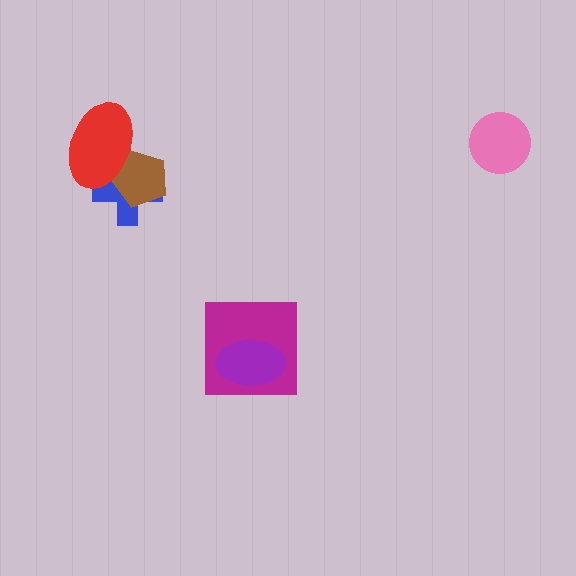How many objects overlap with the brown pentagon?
2 objects overlap with the brown pentagon.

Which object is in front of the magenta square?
The purple ellipse is in front of the magenta square.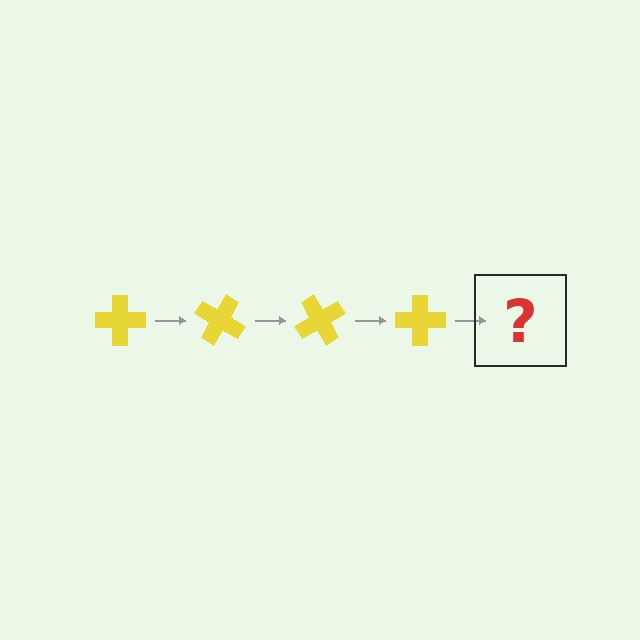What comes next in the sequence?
The next element should be a yellow cross rotated 120 degrees.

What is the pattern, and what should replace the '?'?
The pattern is that the cross rotates 30 degrees each step. The '?' should be a yellow cross rotated 120 degrees.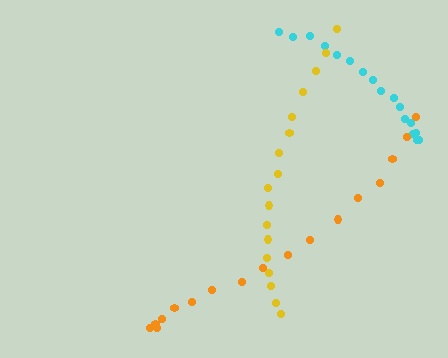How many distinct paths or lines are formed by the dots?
There are 3 distinct paths.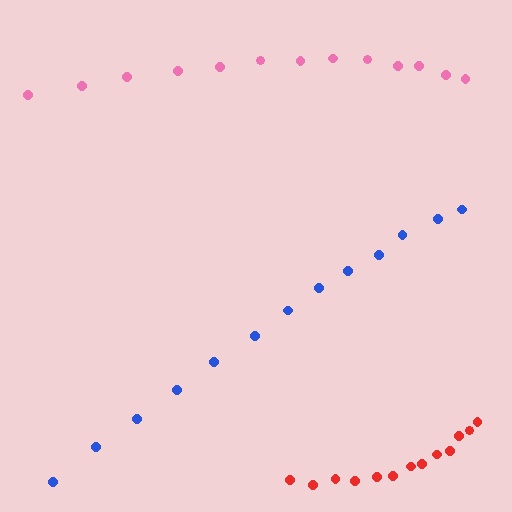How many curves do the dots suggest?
There are 3 distinct paths.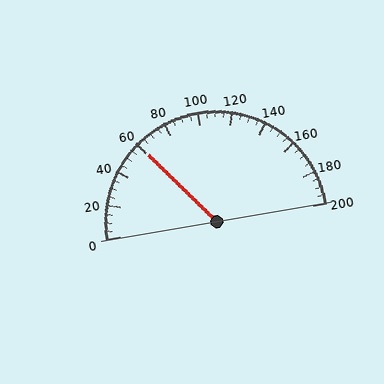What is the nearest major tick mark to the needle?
The nearest major tick mark is 60.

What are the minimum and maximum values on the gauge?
The gauge ranges from 0 to 200.